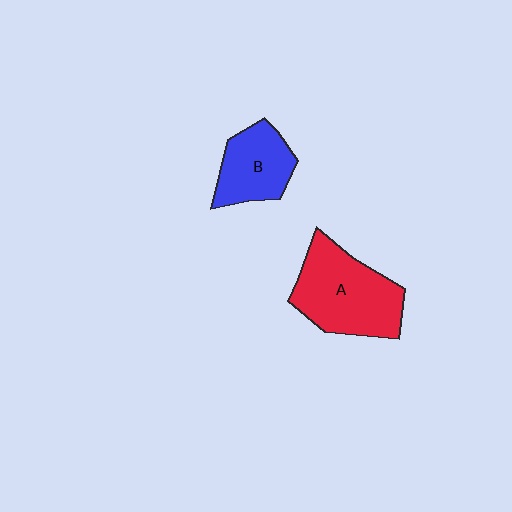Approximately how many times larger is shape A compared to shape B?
Approximately 1.6 times.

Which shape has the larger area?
Shape A (red).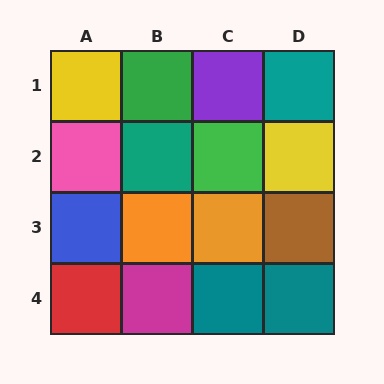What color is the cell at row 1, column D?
Teal.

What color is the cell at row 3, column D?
Brown.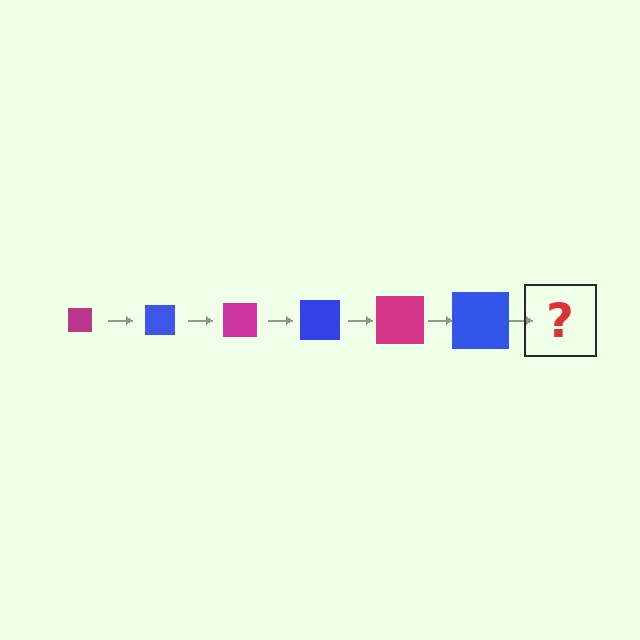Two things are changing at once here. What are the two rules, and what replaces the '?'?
The two rules are that the square grows larger each step and the color cycles through magenta and blue. The '?' should be a magenta square, larger than the previous one.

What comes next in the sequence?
The next element should be a magenta square, larger than the previous one.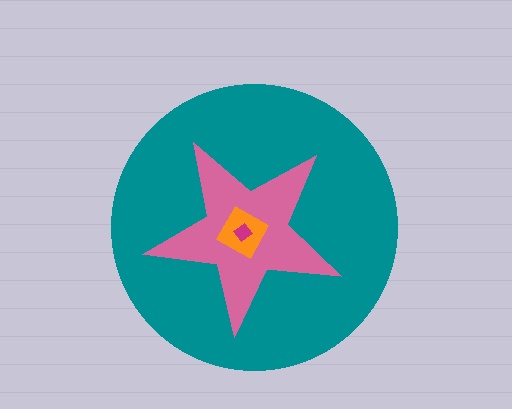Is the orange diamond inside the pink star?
Yes.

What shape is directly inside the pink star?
The orange diamond.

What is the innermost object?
The magenta diamond.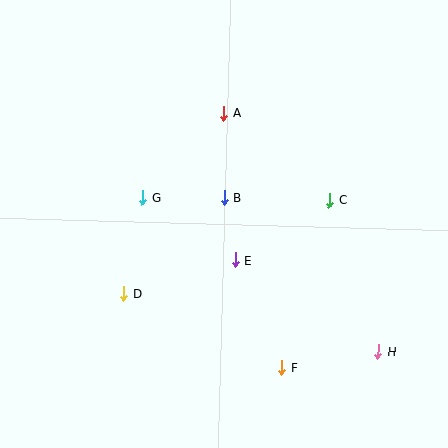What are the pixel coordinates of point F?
Point F is at (282, 367).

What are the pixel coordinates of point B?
Point B is at (224, 198).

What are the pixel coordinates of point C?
Point C is at (330, 200).